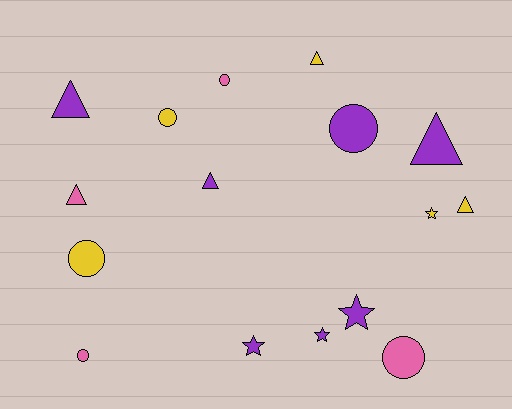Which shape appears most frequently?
Circle, with 6 objects.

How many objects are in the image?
There are 16 objects.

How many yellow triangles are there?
There are 2 yellow triangles.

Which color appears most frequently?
Purple, with 7 objects.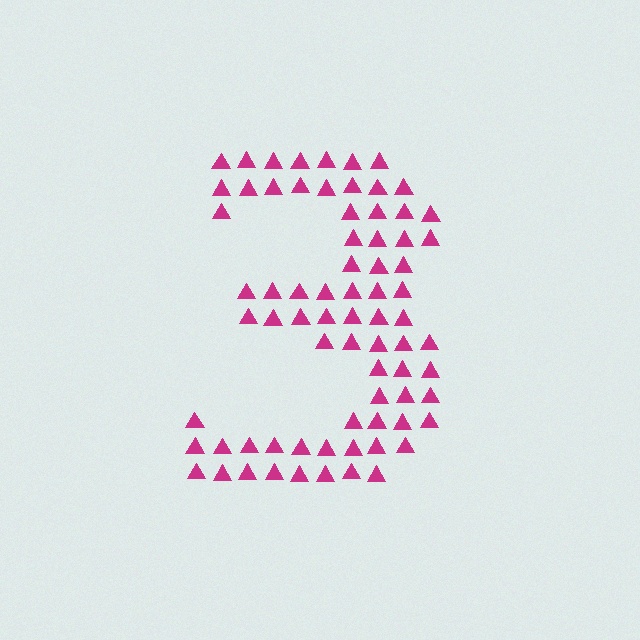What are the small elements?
The small elements are triangles.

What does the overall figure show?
The overall figure shows the digit 3.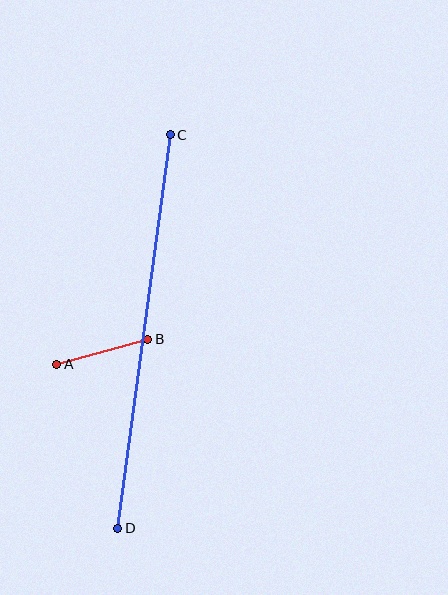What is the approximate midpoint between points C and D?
The midpoint is at approximately (144, 332) pixels.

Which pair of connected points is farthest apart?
Points C and D are farthest apart.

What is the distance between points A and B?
The distance is approximately 95 pixels.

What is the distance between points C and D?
The distance is approximately 397 pixels.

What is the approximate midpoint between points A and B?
The midpoint is at approximately (102, 352) pixels.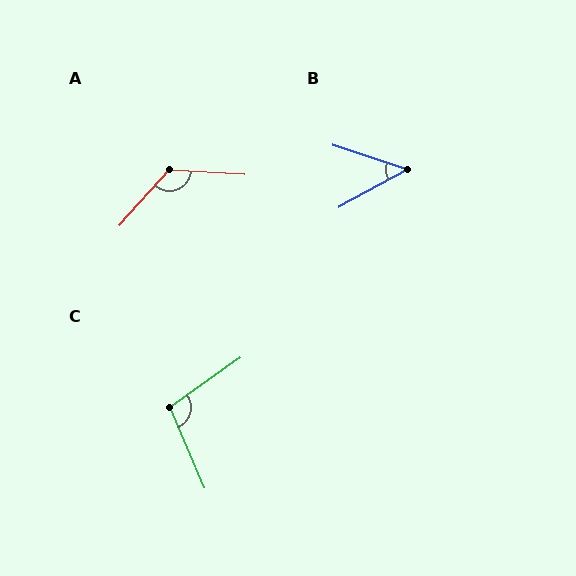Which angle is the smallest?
B, at approximately 47 degrees.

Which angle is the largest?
A, at approximately 129 degrees.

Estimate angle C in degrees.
Approximately 102 degrees.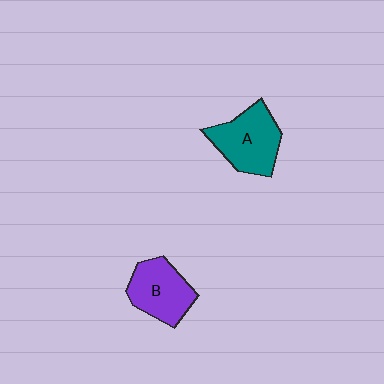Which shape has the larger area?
Shape A (teal).